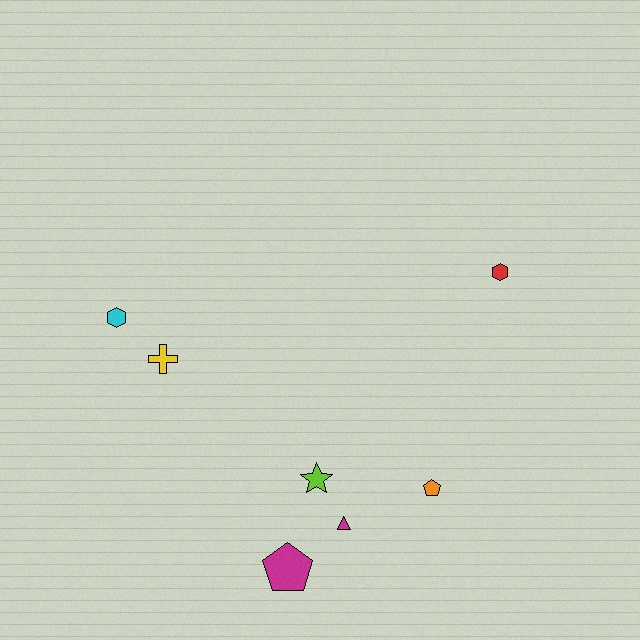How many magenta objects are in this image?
There are 2 magenta objects.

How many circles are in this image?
There are no circles.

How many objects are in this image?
There are 7 objects.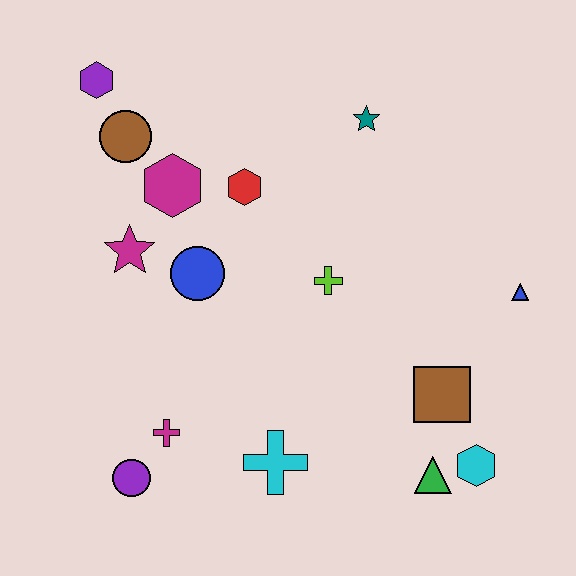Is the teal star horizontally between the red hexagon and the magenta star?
No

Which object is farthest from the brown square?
The purple hexagon is farthest from the brown square.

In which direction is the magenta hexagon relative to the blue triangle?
The magenta hexagon is to the left of the blue triangle.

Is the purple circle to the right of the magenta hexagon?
No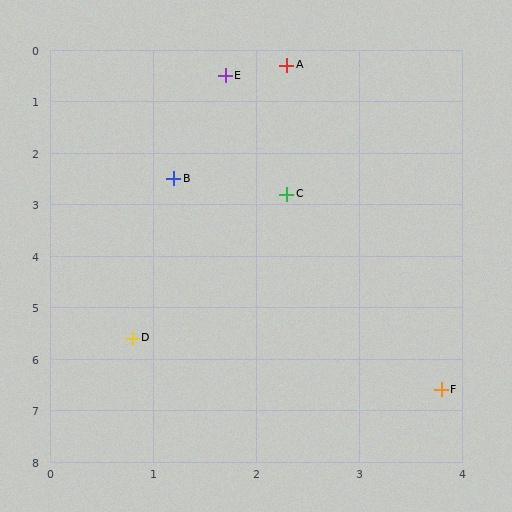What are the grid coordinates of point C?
Point C is at approximately (2.3, 2.8).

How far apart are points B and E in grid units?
Points B and E are about 2.1 grid units apart.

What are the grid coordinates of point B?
Point B is at approximately (1.2, 2.5).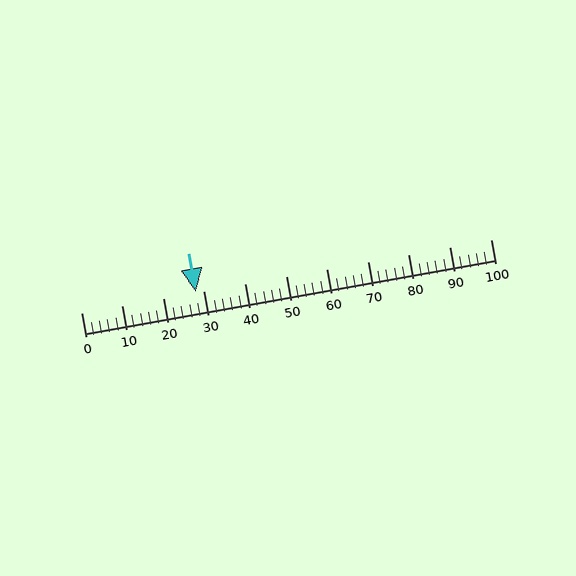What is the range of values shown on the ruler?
The ruler shows values from 0 to 100.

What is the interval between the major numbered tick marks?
The major tick marks are spaced 10 units apart.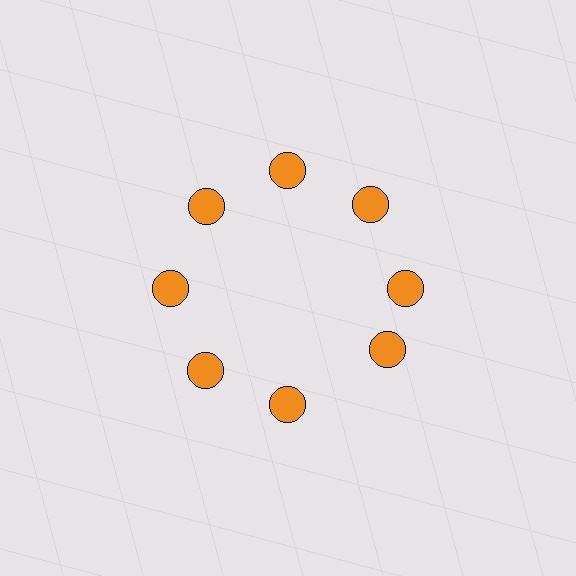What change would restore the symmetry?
The symmetry would be restored by rotating it back into even spacing with its neighbors so that all 8 circles sit at equal angles and equal distance from the center.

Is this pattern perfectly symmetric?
No. The 8 orange circles are arranged in a ring, but one element near the 4 o'clock position is rotated out of alignment along the ring, breaking the 8-fold rotational symmetry.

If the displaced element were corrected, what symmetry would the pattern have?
It would have 8-fold rotational symmetry — the pattern would map onto itself every 45 degrees.